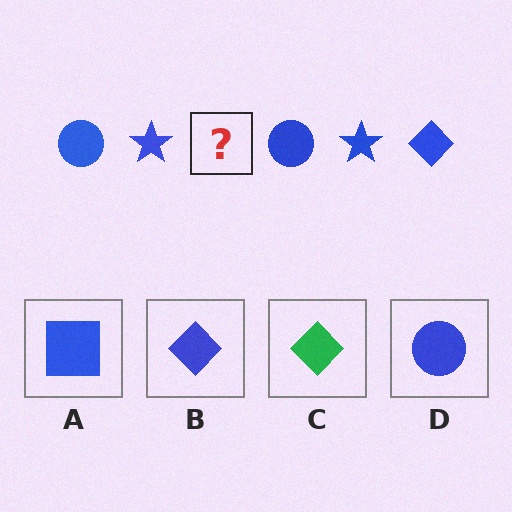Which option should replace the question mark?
Option B.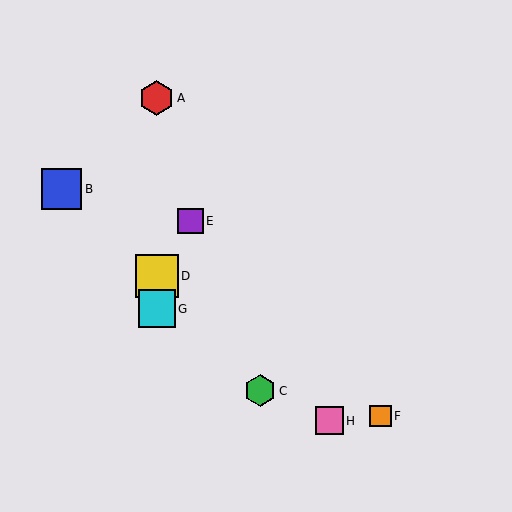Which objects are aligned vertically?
Objects A, D, G are aligned vertically.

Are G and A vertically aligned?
Yes, both are at x≈157.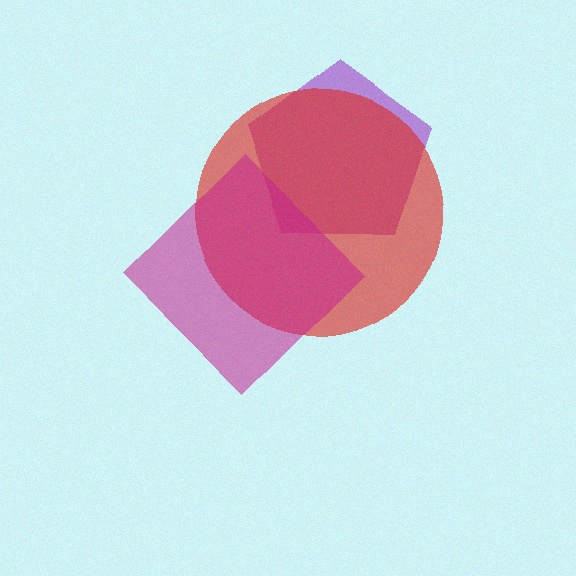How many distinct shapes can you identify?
There are 3 distinct shapes: a purple pentagon, a red circle, a magenta diamond.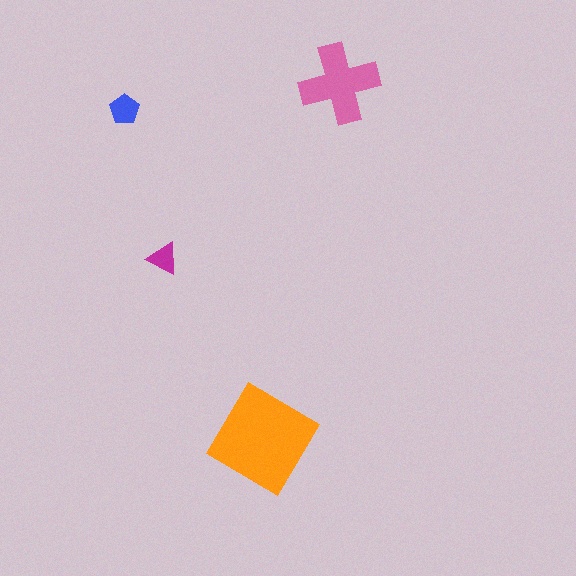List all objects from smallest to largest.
The magenta triangle, the blue pentagon, the pink cross, the orange diamond.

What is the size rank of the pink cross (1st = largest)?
2nd.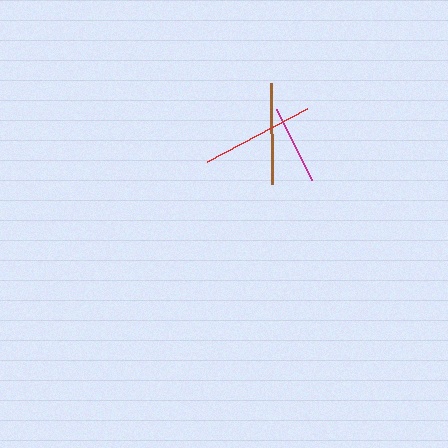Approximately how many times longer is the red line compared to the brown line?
The red line is approximately 1.1 times the length of the brown line.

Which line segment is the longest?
The red line is the longest at approximately 113 pixels.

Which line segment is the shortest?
The magenta line is the shortest at approximately 79 pixels.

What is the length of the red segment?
The red segment is approximately 113 pixels long.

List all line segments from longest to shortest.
From longest to shortest: red, brown, magenta.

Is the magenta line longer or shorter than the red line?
The red line is longer than the magenta line.